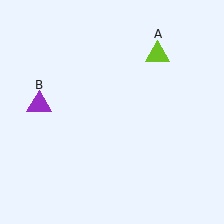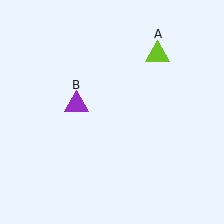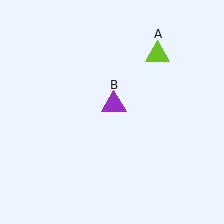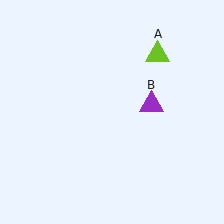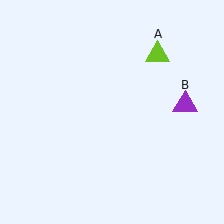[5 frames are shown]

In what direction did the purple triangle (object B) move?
The purple triangle (object B) moved right.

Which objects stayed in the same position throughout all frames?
Lime triangle (object A) remained stationary.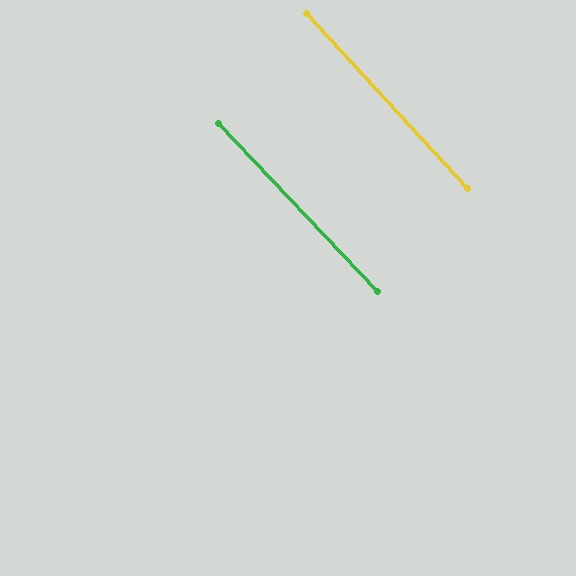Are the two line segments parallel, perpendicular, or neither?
Parallel — their directions differ by only 0.7°.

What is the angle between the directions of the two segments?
Approximately 1 degree.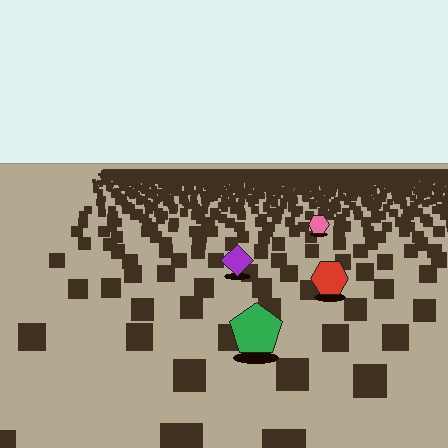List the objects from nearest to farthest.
From nearest to farthest: the green pentagon, the red hexagon, the purple diamond, the pink hexagon.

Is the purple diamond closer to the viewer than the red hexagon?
No. The red hexagon is closer — you can tell from the texture gradient: the ground texture is coarser near it.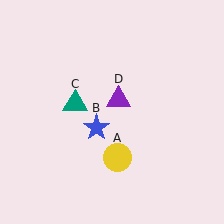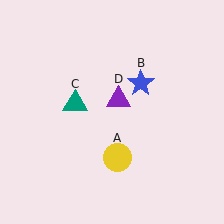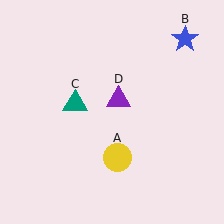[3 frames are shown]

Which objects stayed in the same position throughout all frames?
Yellow circle (object A) and teal triangle (object C) and purple triangle (object D) remained stationary.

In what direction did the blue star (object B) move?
The blue star (object B) moved up and to the right.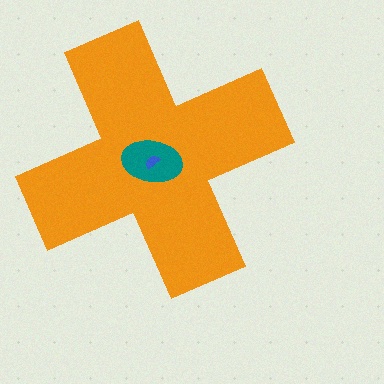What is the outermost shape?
The orange cross.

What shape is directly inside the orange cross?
The teal ellipse.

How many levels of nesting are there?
3.